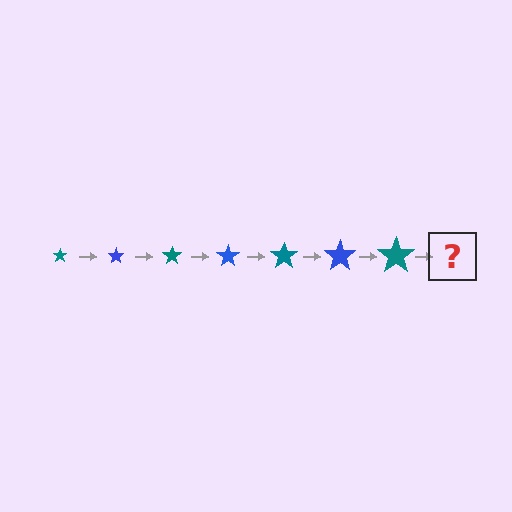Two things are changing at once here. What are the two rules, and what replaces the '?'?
The two rules are that the star grows larger each step and the color cycles through teal and blue. The '?' should be a blue star, larger than the previous one.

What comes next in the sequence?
The next element should be a blue star, larger than the previous one.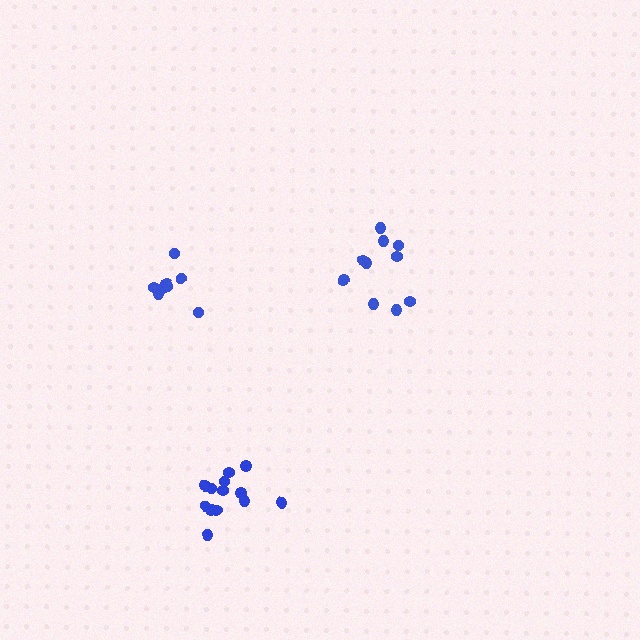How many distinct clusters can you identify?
There are 3 distinct clusters.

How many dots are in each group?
Group 1: 13 dots, Group 2: 10 dots, Group 3: 8 dots (31 total).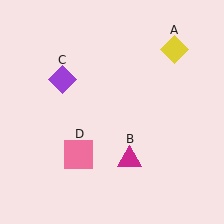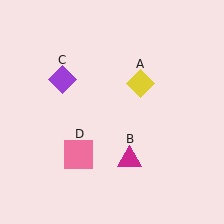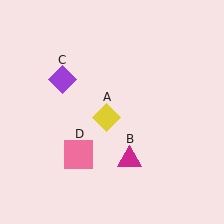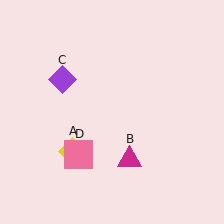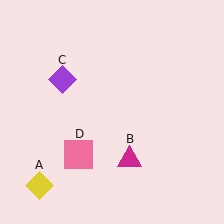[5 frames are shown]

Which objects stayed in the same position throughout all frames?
Magenta triangle (object B) and purple diamond (object C) and pink square (object D) remained stationary.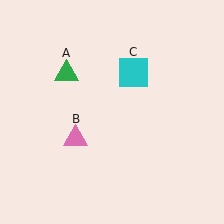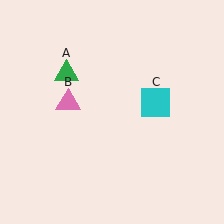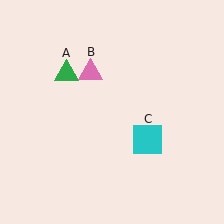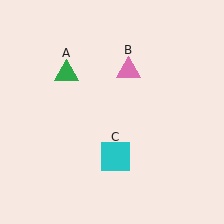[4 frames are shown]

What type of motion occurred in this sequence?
The pink triangle (object B), cyan square (object C) rotated clockwise around the center of the scene.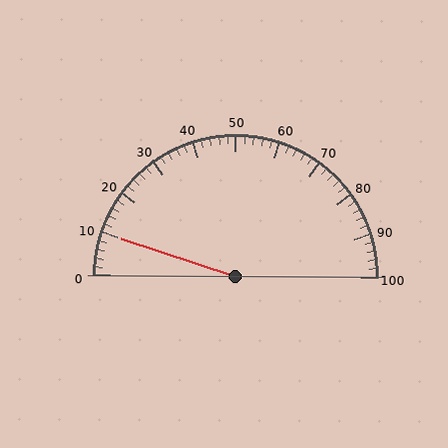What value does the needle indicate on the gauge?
The needle indicates approximately 10.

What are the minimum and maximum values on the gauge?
The gauge ranges from 0 to 100.